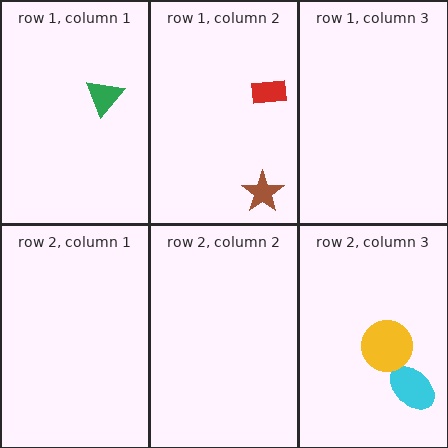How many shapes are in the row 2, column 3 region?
2.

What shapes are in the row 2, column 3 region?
The cyan ellipse, the yellow circle.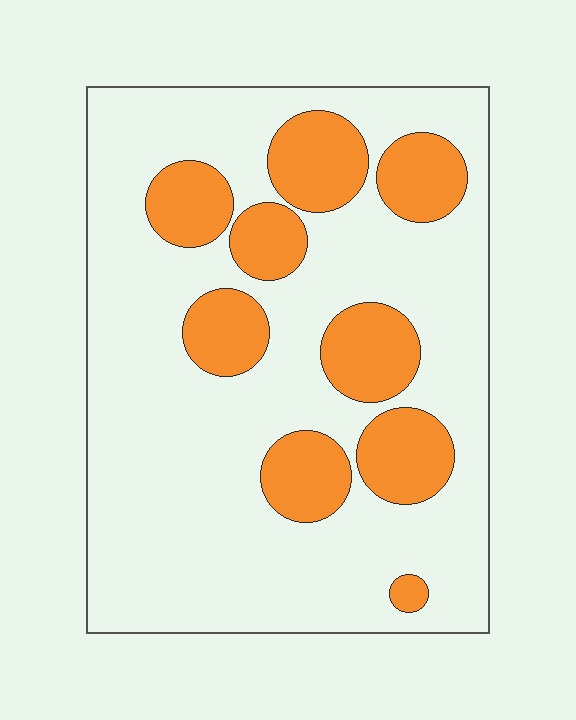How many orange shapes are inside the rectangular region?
9.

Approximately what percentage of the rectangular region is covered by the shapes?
Approximately 25%.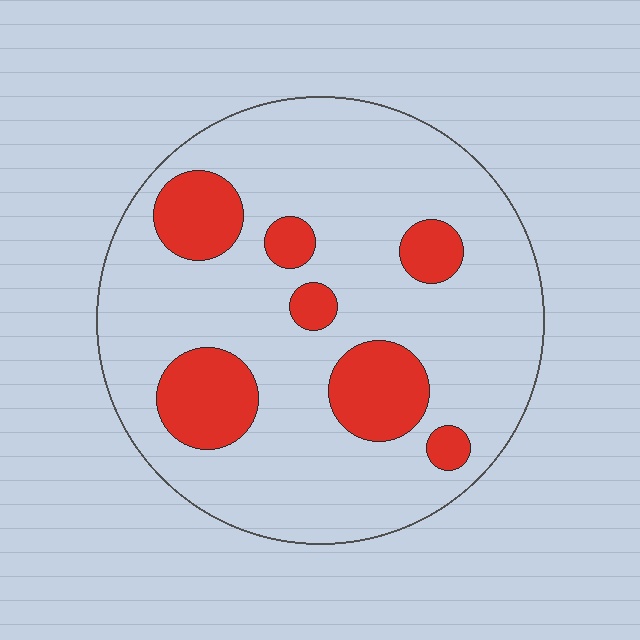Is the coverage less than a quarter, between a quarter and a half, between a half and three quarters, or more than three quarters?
Less than a quarter.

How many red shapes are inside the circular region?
7.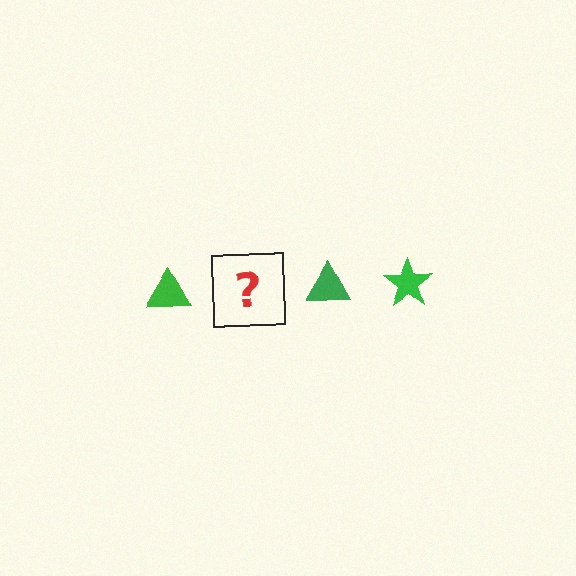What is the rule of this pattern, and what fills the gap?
The rule is that the pattern cycles through triangle, star shapes in green. The gap should be filled with a green star.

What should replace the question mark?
The question mark should be replaced with a green star.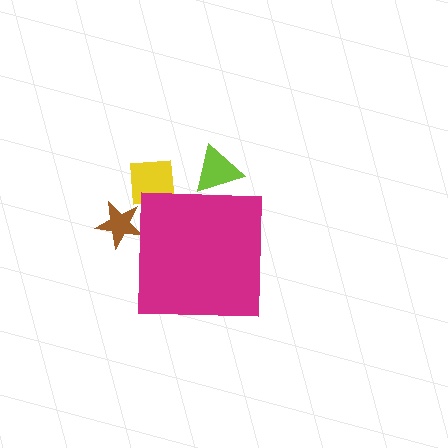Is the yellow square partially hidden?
Yes, the yellow square is partially hidden behind the magenta square.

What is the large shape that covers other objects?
A magenta square.